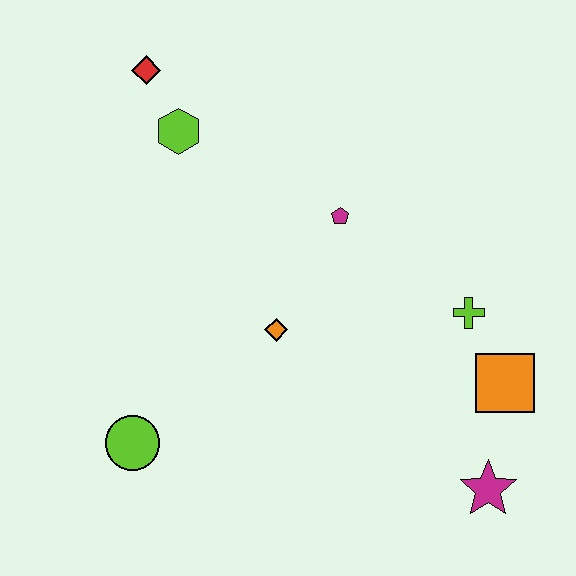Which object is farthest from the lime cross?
The red diamond is farthest from the lime cross.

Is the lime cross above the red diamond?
No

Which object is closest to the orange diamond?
The magenta pentagon is closest to the orange diamond.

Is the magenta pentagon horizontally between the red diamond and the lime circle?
No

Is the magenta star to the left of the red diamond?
No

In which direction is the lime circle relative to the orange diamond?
The lime circle is to the left of the orange diamond.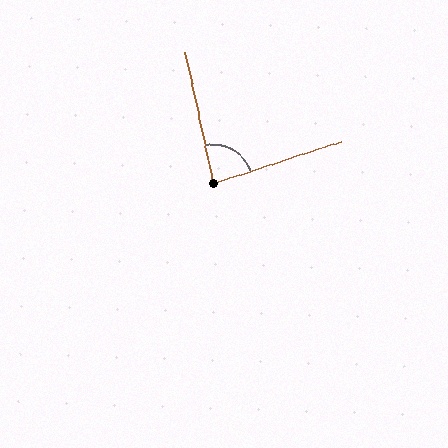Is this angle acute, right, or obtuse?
It is acute.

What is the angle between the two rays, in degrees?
Approximately 84 degrees.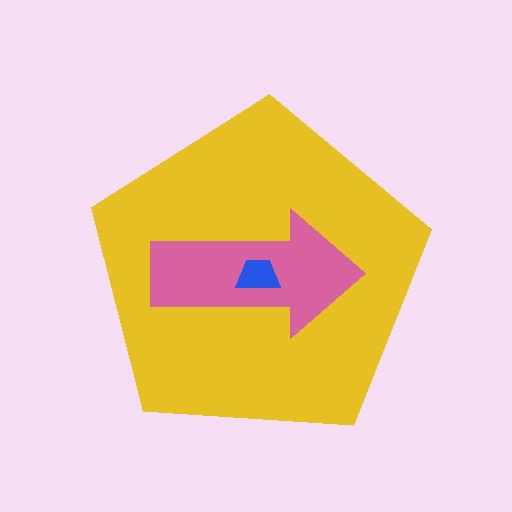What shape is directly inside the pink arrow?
The blue trapezoid.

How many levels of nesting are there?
3.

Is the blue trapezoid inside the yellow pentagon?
Yes.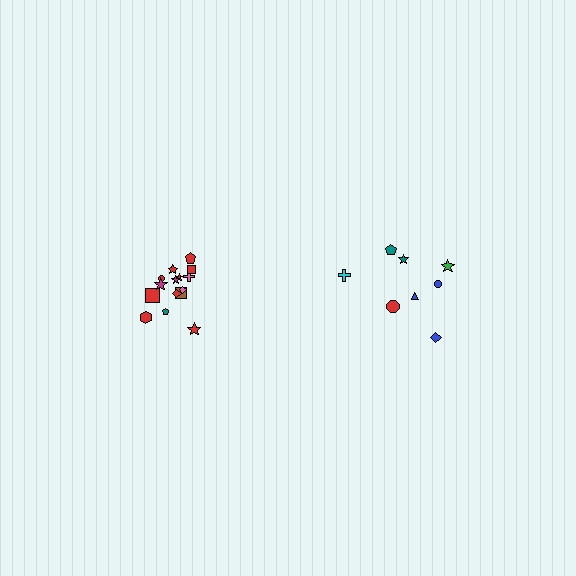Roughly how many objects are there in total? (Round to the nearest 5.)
Roughly 25 objects in total.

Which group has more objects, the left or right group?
The left group.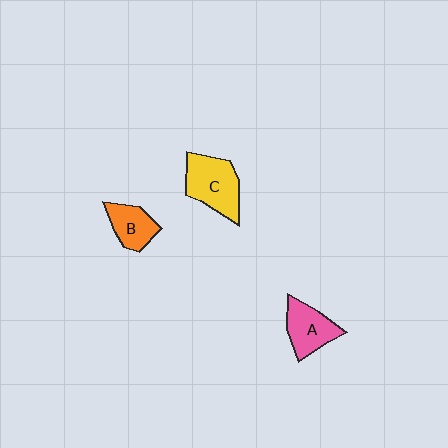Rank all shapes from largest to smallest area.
From largest to smallest: C (yellow), A (pink), B (orange).